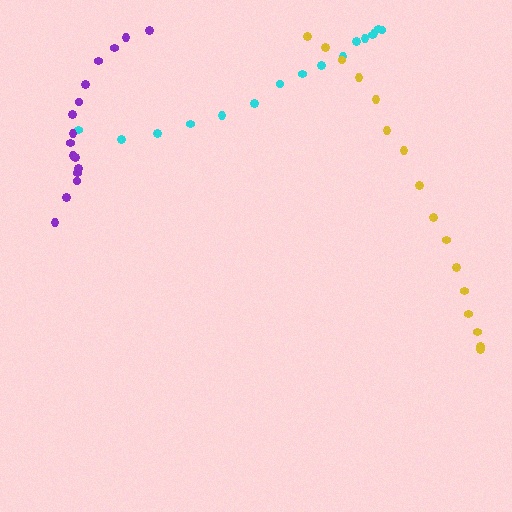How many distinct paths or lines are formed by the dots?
There are 3 distinct paths.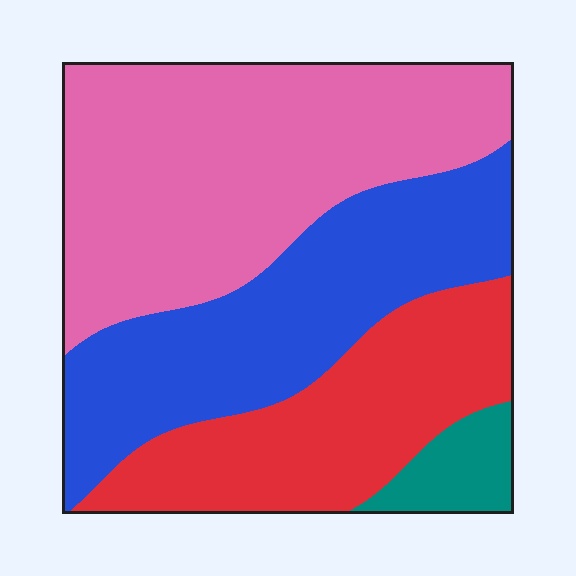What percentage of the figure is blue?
Blue covers around 30% of the figure.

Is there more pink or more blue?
Pink.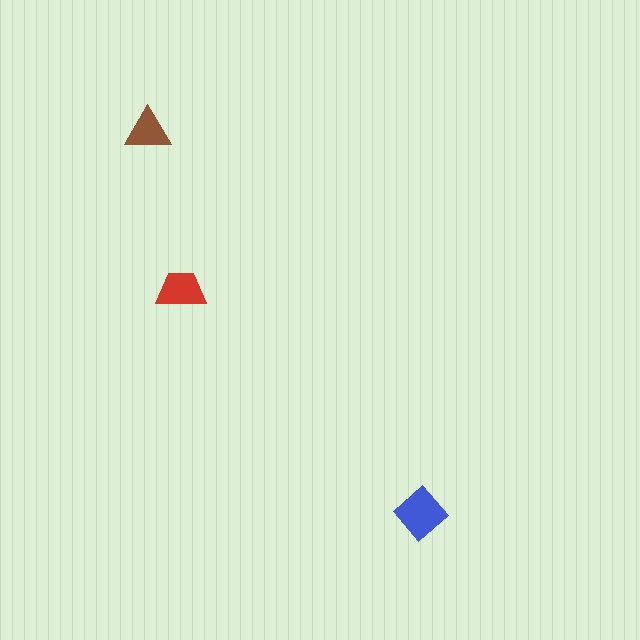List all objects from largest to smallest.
The blue diamond, the red trapezoid, the brown triangle.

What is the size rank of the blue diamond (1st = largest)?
1st.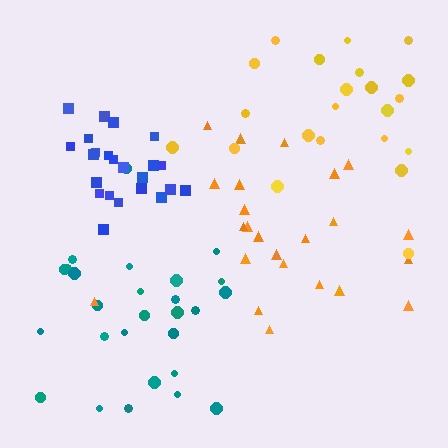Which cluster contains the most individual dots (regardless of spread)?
Teal (27).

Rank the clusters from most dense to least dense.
blue, teal, orange, yellow.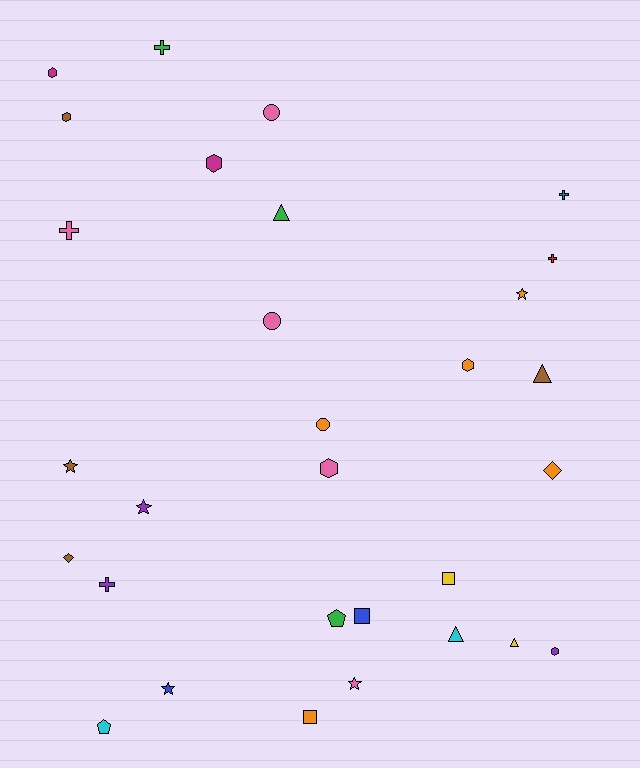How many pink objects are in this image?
There are 5 pink objects.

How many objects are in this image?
There are 30 objects.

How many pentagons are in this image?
There are 2 pentagons.